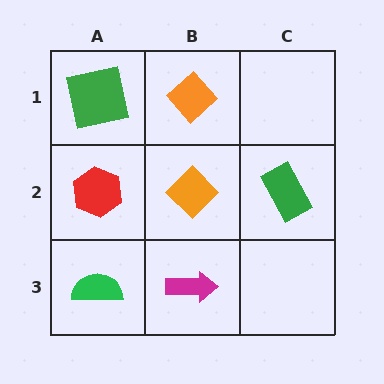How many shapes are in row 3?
2 shapes.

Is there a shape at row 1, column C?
No, that cell is empty.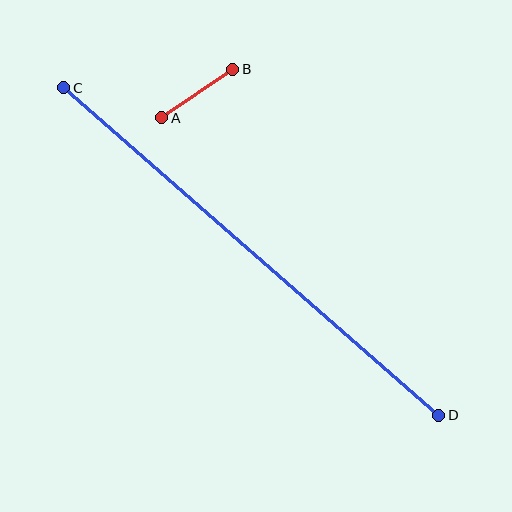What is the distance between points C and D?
The distance is approximately 498 pixels.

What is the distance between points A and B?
The distance is approximately 86 pixels.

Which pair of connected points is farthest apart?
Points C and D are farthest apart.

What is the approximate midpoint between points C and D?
The midpoint is at approximately (251, 252) pixels.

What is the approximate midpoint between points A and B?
The midpoint is at approximately (197, 94) pixels.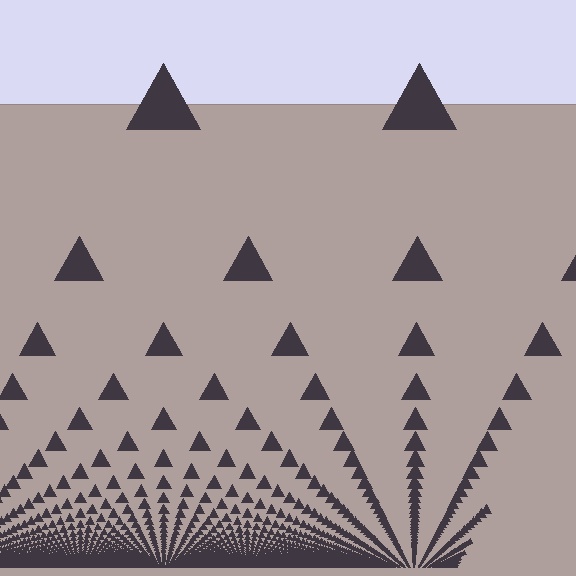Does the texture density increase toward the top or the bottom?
Density increases toward the bottom.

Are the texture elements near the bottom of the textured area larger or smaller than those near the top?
Smaller. The gradient is inverted — elements near the bottom are smaller and denser.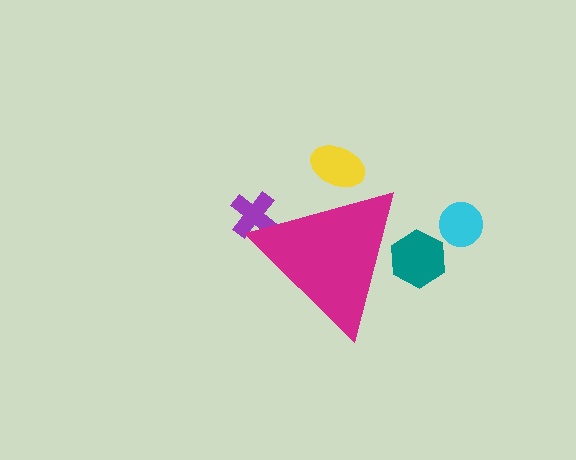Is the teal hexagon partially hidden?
Yes, the teal hexagon is partially hidden behind the magenta triangle.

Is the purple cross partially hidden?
Yes, the purple cross is partially hidden behind the magenta triangle.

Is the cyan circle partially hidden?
No, the cyan circle is fully visible.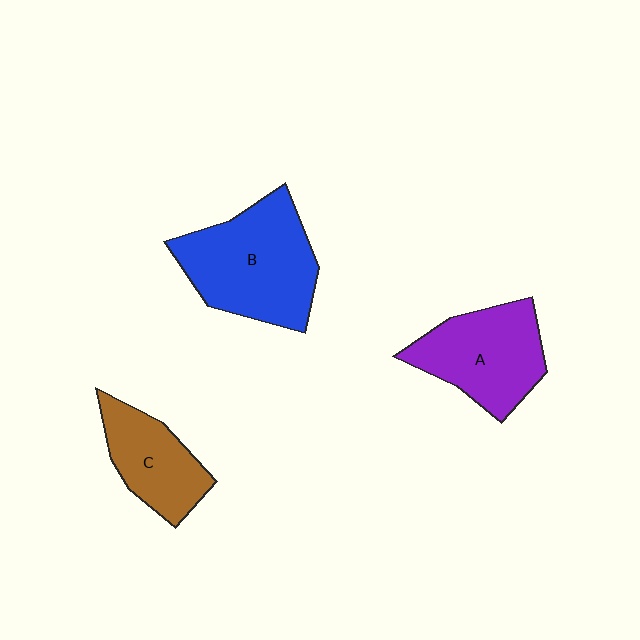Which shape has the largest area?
Shape B (blue).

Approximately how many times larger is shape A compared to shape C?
Approximately 1.3 times.